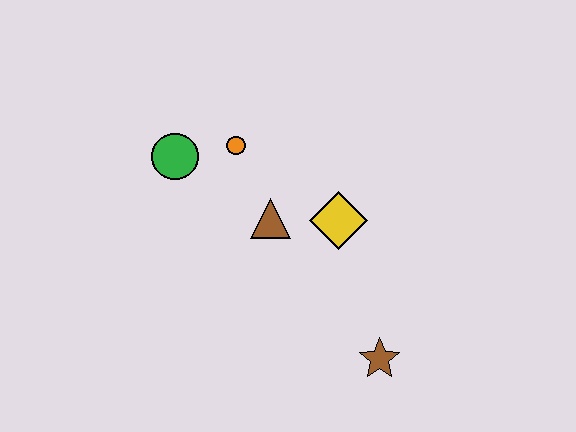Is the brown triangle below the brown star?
No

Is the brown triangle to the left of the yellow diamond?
Yes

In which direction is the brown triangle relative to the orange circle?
The brown triangle is below the orange circle.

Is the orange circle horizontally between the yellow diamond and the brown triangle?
No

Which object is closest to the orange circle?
The green circle is closest to the orange circle.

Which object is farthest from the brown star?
The green circle is farthest from the brown star.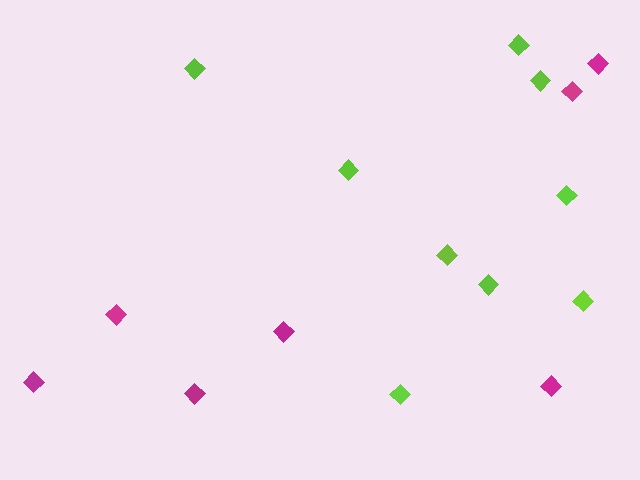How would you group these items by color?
There are 2 groups: one group of magenta diamonds (7) and one group of lime diamonds (9).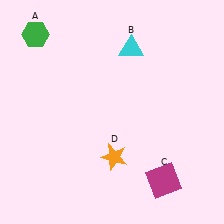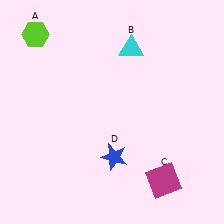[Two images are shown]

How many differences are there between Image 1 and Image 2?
There are 2 differences between the two images.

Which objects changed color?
A changed from green to lime. D changed from orange to blue.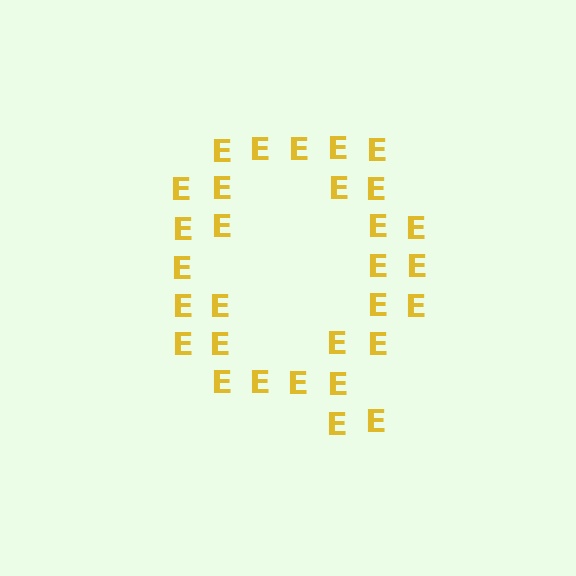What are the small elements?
The small elements are letter E's.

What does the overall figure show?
The overall figure shows the letter Q.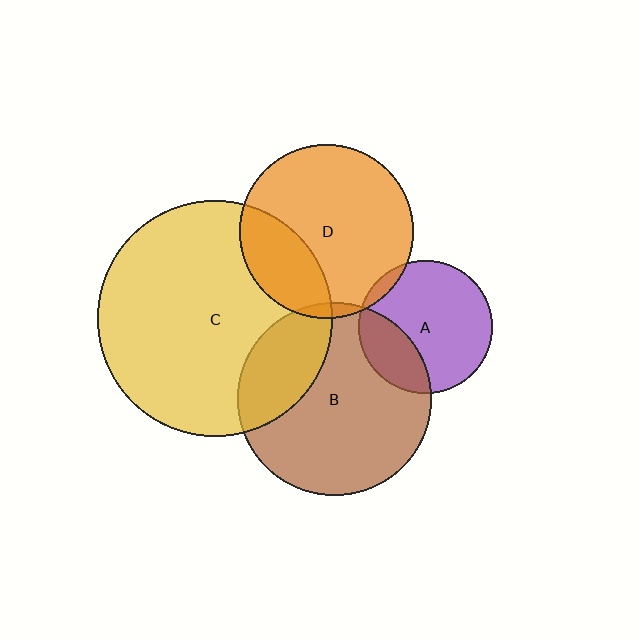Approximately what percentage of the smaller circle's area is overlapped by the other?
Approximately 25%.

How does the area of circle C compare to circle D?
Approximately 1.8 times.